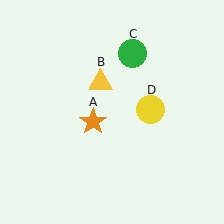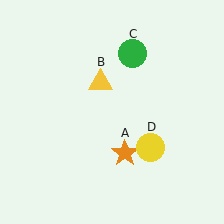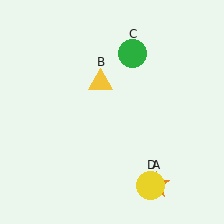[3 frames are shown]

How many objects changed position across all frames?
2 objects changed position: orange star (object A), yellow circle (object D).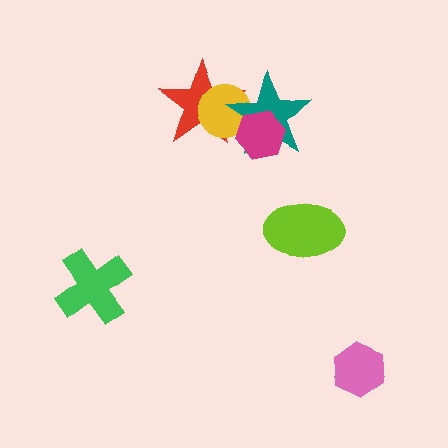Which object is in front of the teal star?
The magenta hexagon is in front of the teal star.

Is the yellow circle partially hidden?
Yes, it is partially covered by another shape.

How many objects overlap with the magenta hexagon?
2 objects overlap with the magenta hexagon.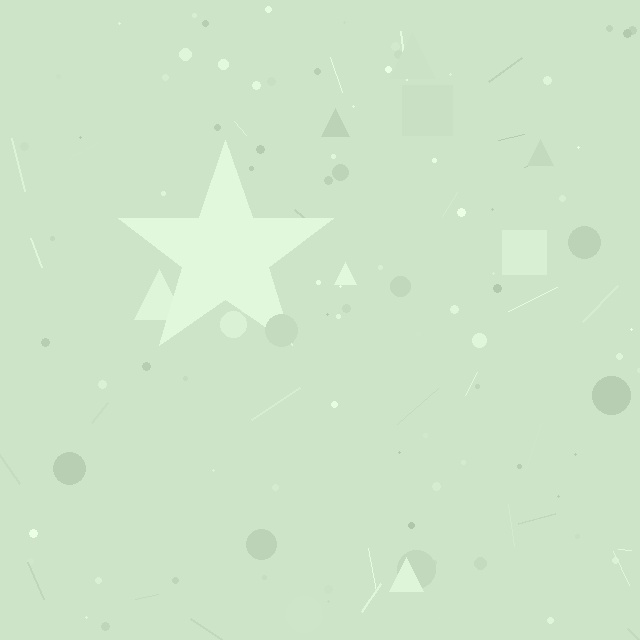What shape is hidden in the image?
A star is hidden in the image.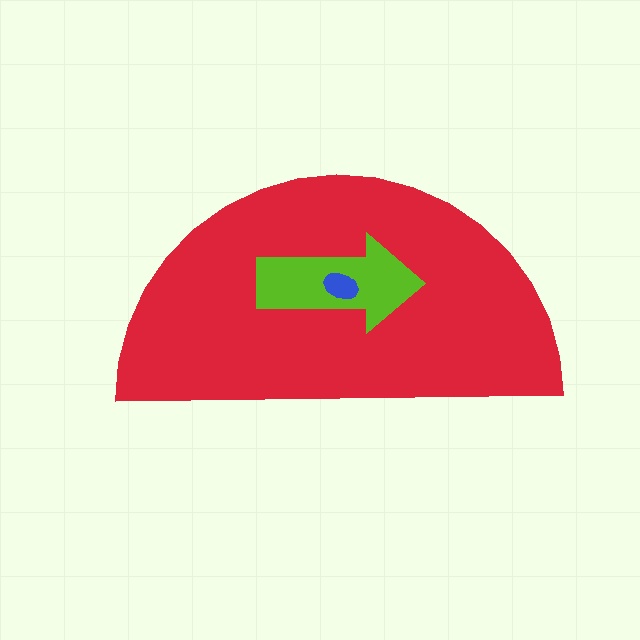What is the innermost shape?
The blue ellipse.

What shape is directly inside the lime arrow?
The blue ellipse.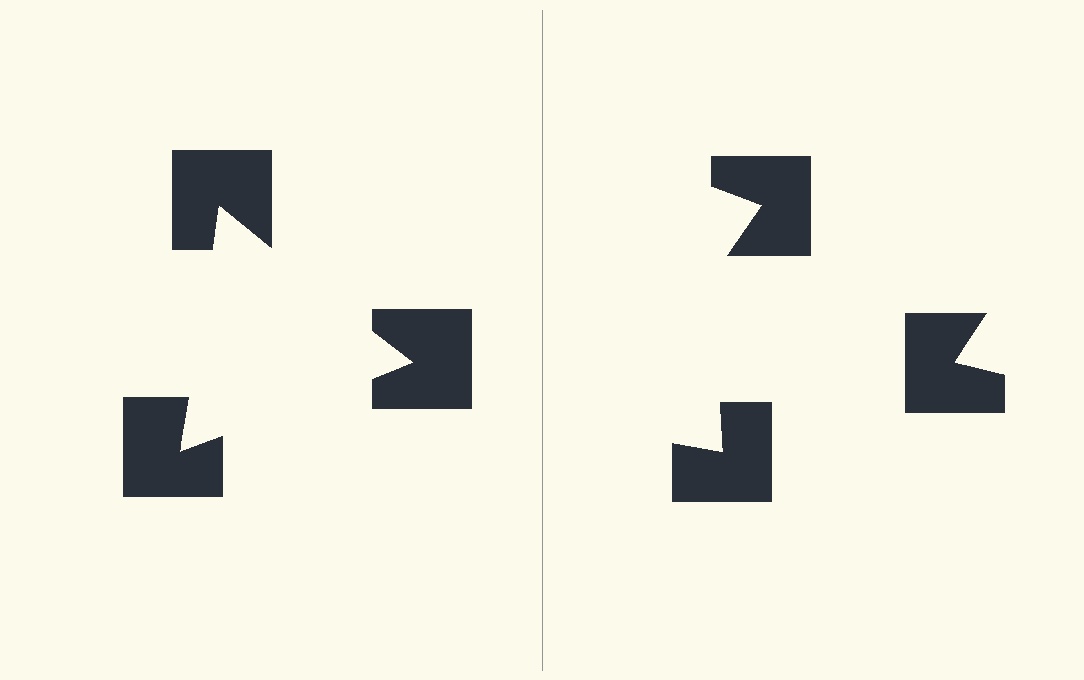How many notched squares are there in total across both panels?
6 — 3 on each side.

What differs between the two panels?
The notched squares are positioned identically on both sides; only the wedge orientations differ. On the left they align to a triangle; on the right they are misaligned.